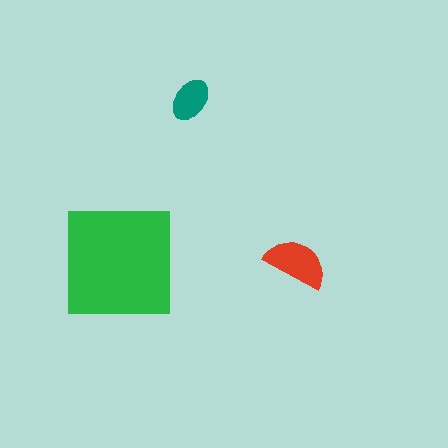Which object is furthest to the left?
The green square is leftmost.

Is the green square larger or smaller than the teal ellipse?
Larger.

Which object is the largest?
The green square.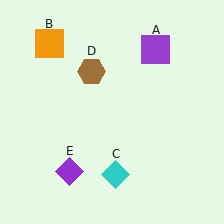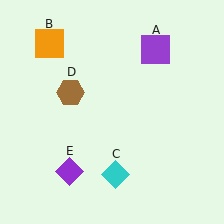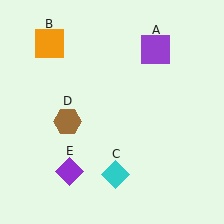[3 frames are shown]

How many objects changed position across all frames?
1 object changed position: brown hexagon (object D).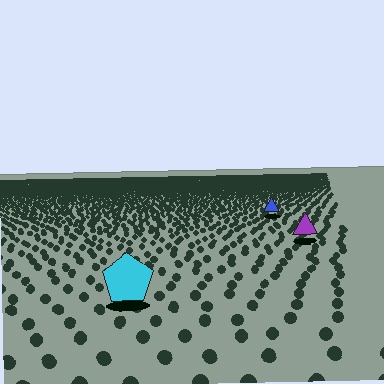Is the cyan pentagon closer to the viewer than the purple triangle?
Yes. The cyan pentagon is closer — you can tell from the texture gradient: the ground texture is coarser near it.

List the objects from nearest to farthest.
From nearest to farthest: the cyan pentagon, the purple triangle, the blue triangle.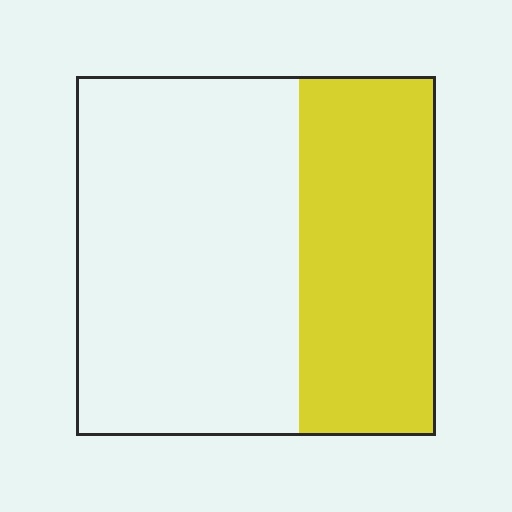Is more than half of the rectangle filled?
No.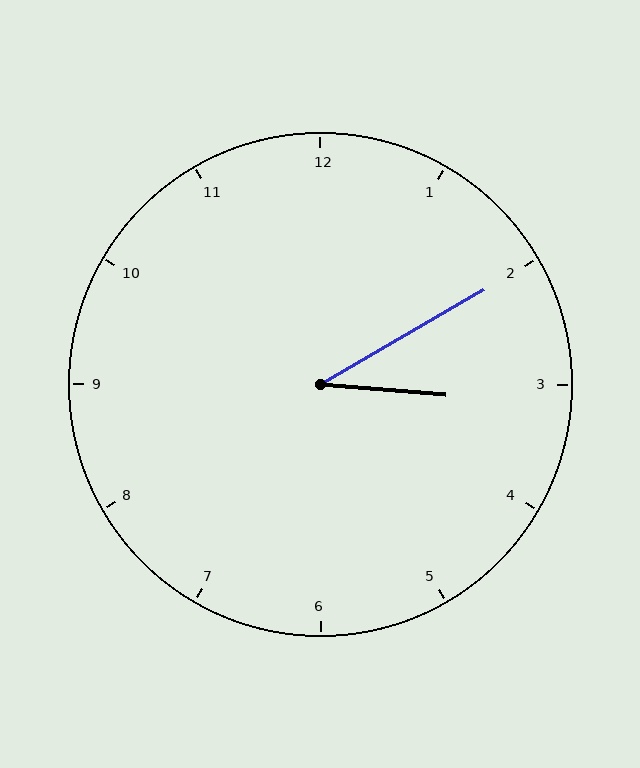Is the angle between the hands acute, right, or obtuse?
It is acute.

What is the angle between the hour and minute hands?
Approximately 35 degrees.